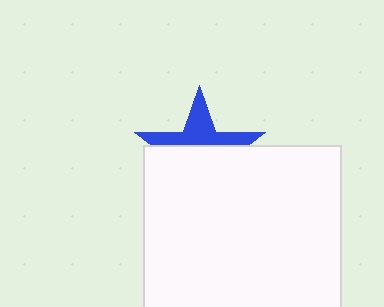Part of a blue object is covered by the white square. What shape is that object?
It is a star.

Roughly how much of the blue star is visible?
A small part of it is visible (roughly 41%).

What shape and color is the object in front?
The object in front is a white square.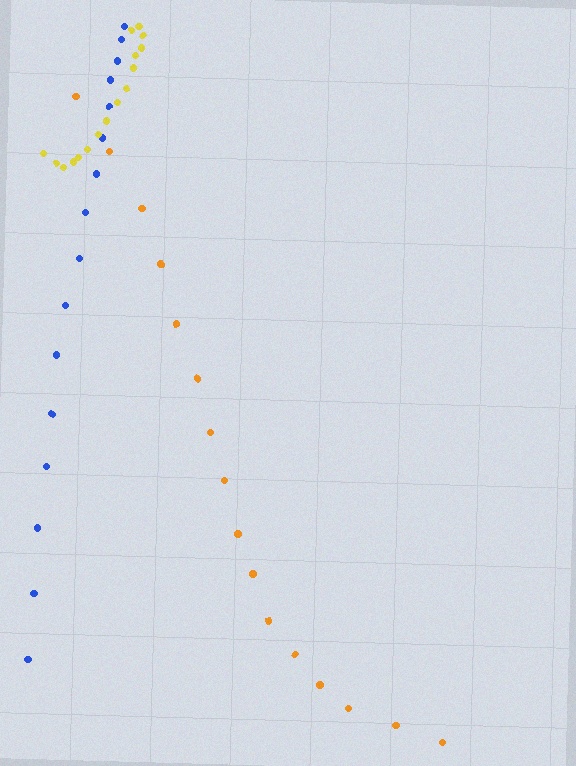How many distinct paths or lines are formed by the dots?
There are 3 distinct paths.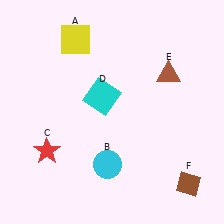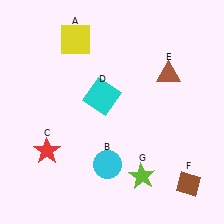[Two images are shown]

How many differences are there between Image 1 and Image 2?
There is 1 difference between the two images.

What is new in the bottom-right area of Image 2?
A lime star (G) was added in the bottom-right area of Image 2.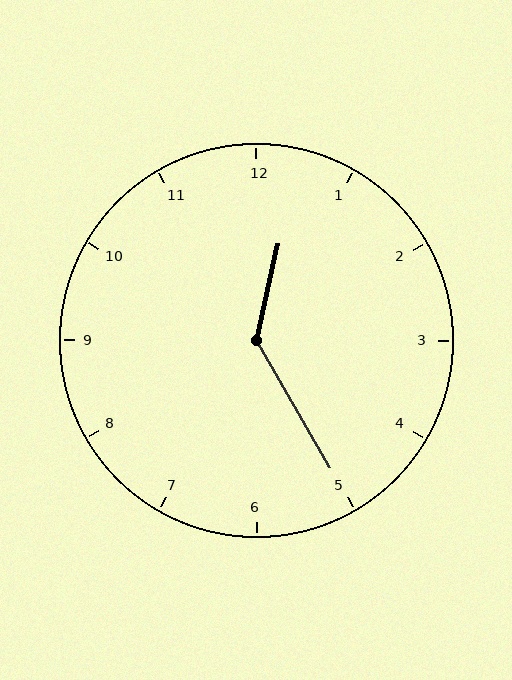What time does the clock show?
12:25.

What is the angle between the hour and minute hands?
Approximately 138 degrees.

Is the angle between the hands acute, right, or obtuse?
It is obtuse.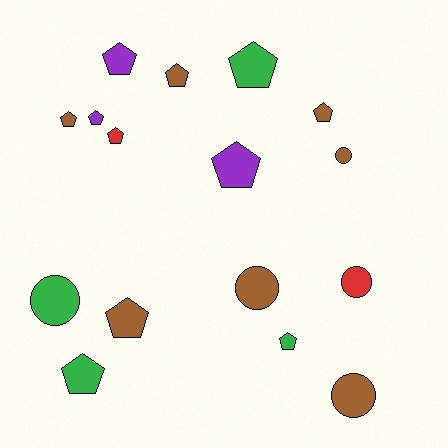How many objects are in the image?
There are 16 objects.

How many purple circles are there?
There are no purple circles.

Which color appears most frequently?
Brown, with 7 objects.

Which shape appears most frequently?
Pentagon, with 11 objects.